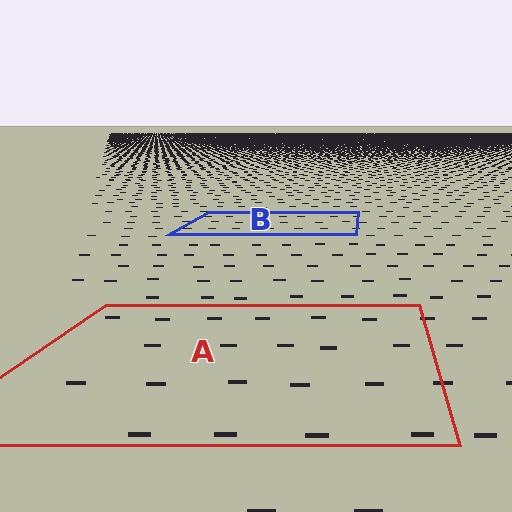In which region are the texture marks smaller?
The texture marks are smaller in region B, because it is farther away.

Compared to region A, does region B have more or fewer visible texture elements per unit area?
Region B has more texture elements per unit area — they are packed more densely because it is farther away.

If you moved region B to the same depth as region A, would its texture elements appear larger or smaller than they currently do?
They would appear larger. At a closer depth, the same texture elements are projected at a bigger on-screen size.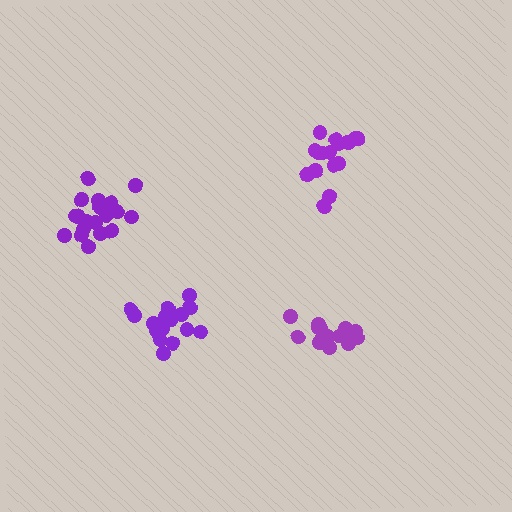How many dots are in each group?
Group 1: 16 dots, Group 2: 16 dots, Group 3: 18 dots, Group 4: 19 dots (69 total).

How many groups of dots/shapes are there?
There are 4 groups.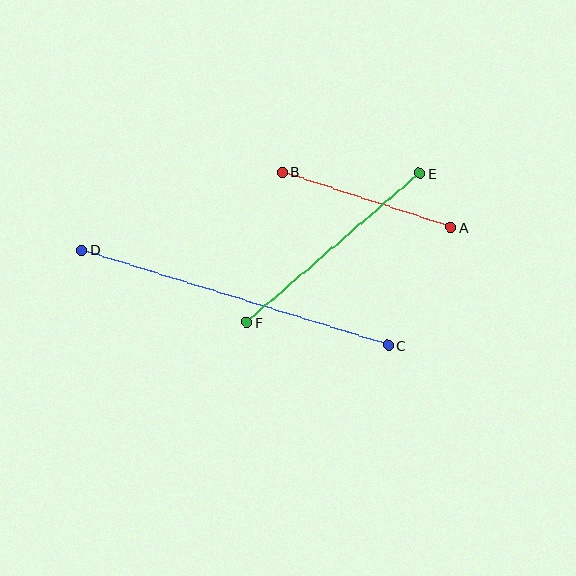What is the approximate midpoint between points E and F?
The midpoint is at approximately (333, 248) pixels.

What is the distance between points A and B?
The distance is approximately 177 pixels.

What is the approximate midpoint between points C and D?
The midpoint is at approximately (235, 298) pixels.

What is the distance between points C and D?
The distance is approximately 321 pixels.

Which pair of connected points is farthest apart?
Points C and D are farthest apart.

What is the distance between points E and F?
The distance is approximately 228 pixels.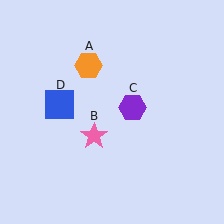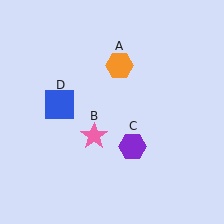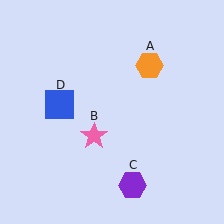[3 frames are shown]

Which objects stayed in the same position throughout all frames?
Pink star (object B) and blue square (object D) remained stationary.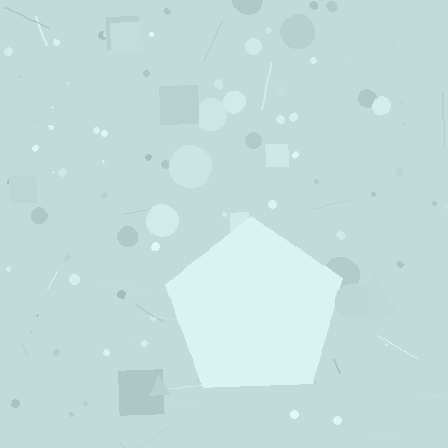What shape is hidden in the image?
A pentagon is hidden in the image.